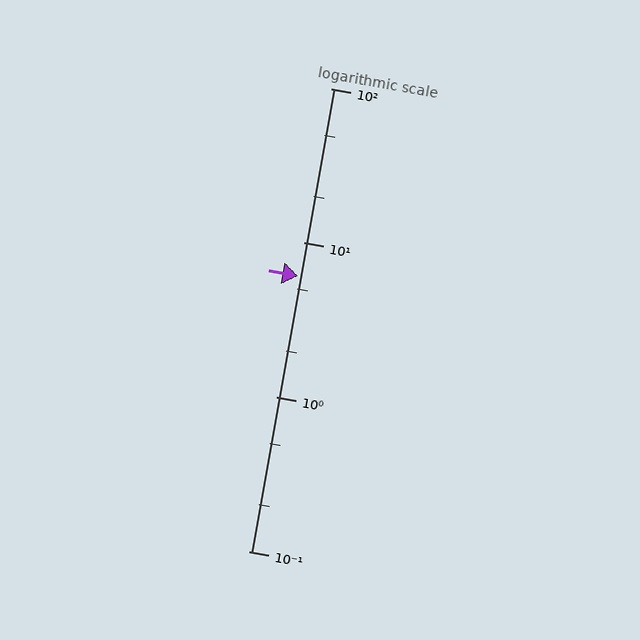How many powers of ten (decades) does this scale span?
The scale spans 3 decades, from 0.1 to 100.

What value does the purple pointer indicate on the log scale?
The pointer indicates approximately 6.1.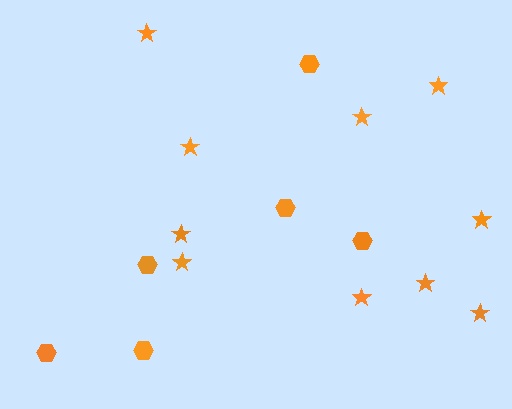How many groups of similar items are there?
There are 2 groups: one group of hexagons (6) and one group of stars (10).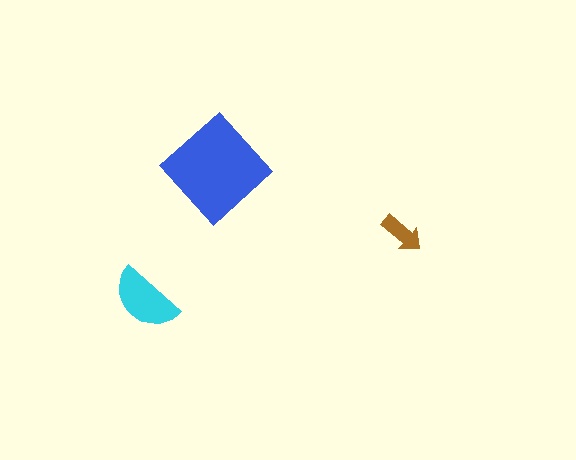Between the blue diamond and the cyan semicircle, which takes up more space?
The blue diamond.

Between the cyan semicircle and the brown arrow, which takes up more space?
The cyan semicircle.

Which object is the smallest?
The brown arrow.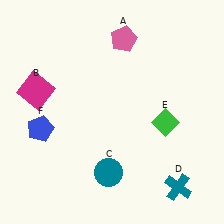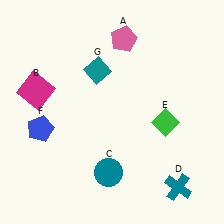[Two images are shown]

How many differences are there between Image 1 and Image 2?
There is 1 difference between the two images.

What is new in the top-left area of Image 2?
A teal diamond (G) was added in the top-left area of Image 2.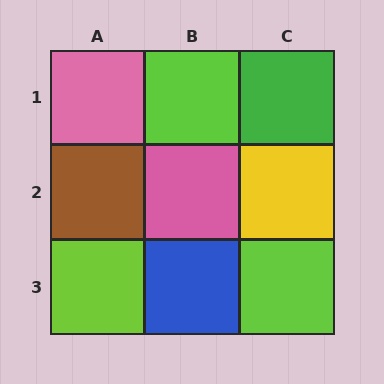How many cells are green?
1 cell is green.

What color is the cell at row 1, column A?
Pink.